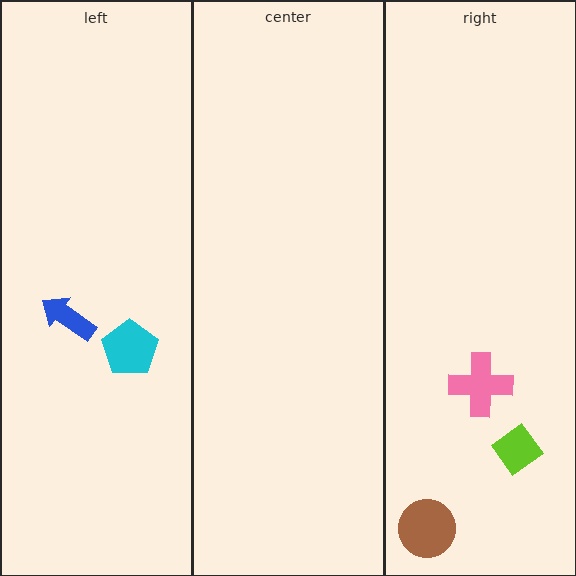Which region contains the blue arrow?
The left region.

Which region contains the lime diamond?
The right region.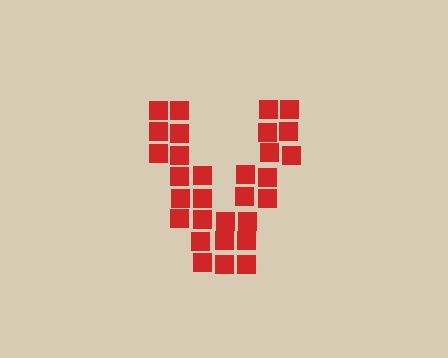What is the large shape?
The large shape is the letter V.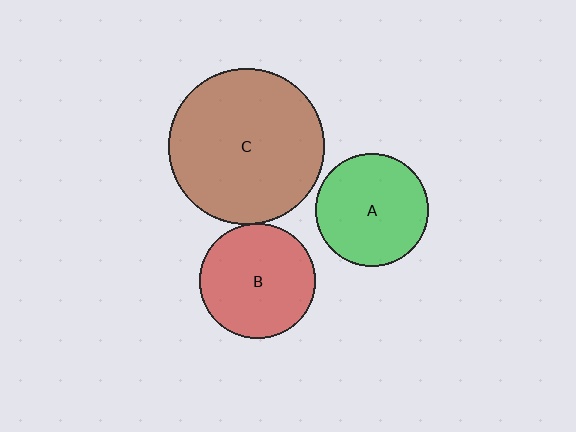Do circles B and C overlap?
Yes.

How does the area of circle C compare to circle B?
Approximately 1.8 times.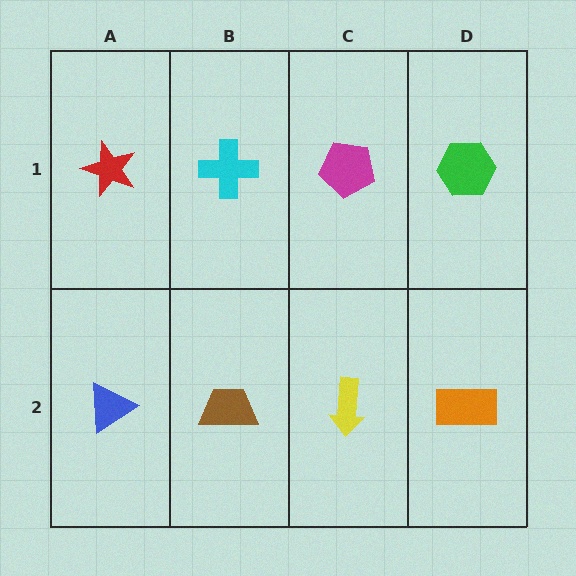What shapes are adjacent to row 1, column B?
A brown trapezoid (row 2, column B), a red star (row 1, column A), a magenta pentagon (row 1, column C).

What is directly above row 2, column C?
A magenta pentagon.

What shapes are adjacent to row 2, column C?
A magenta pentagon (row 1, column C), a brown trapezoid (row 2, column B), an orange rectangle (row 2, column D).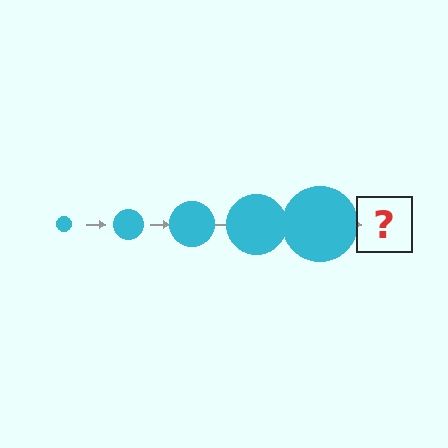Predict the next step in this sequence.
The next step is a cyan circle, larger than the previous one.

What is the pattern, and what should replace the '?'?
The pattern is that the circle gets progressively larger each step. The '?' should be a cyan circle, larger than the previous one.